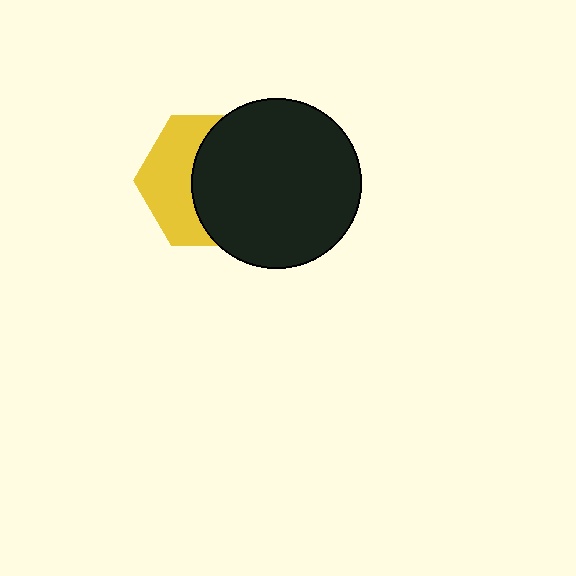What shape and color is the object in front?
The object in front is a black circle.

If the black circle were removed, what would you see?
You would see the complete yellow hexagon.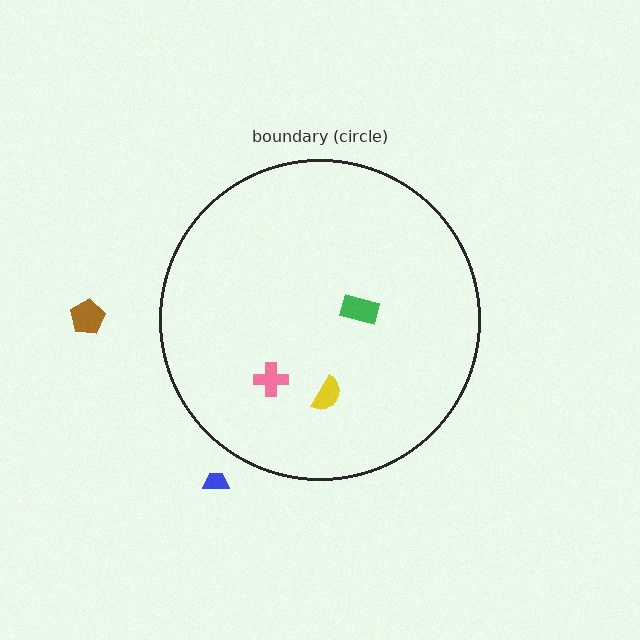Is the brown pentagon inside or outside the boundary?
Outside.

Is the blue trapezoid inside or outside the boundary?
Outside.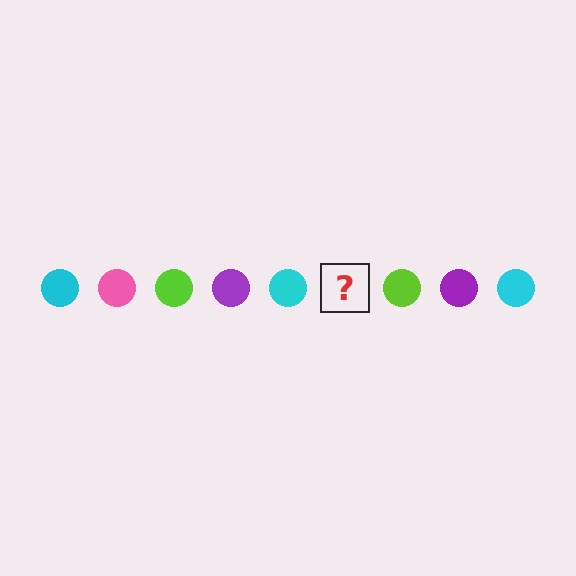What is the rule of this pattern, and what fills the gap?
The rule is that the pattern cycles through cyan, pink, lime, purple circles. The gap should be filled with a pink circle.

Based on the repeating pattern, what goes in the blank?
The blank should be a pink circle.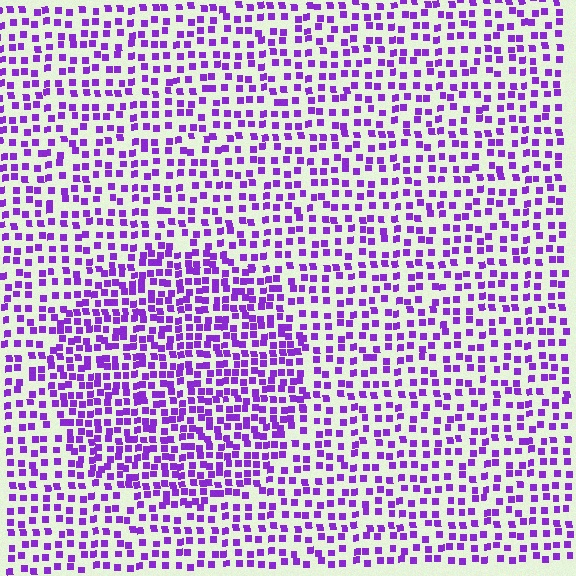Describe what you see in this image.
The image contains small purple elements arranged at two different densities. A circle-shaped region is visible where the elements are more densely packed than the surrounding area.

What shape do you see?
I see a circle.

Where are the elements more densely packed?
The elements are more densely packed inside the circle boundary.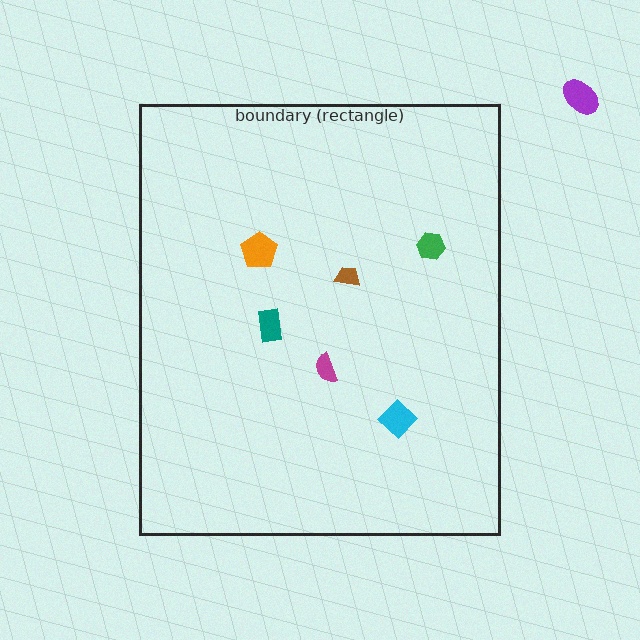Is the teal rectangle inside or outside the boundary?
Inside.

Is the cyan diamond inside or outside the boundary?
Inside.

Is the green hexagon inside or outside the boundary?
Inside.